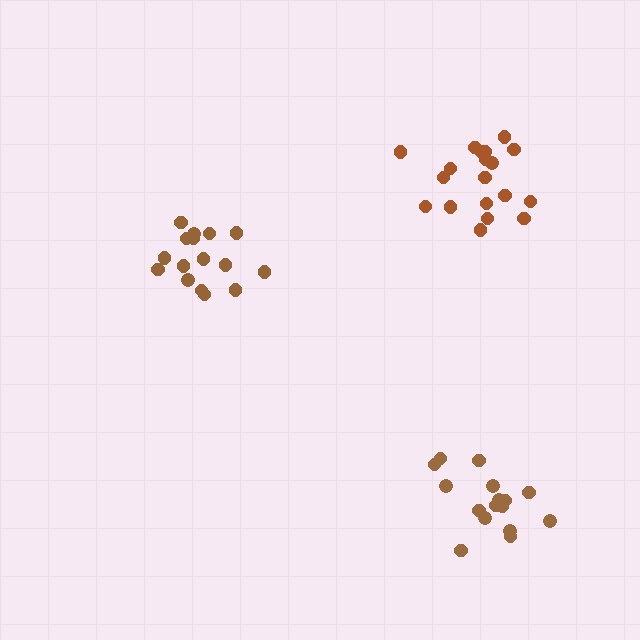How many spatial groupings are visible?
There are 3 spatial groupings.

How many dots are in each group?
Group 1: 16 dots, Group 2: 19 dots, Group 3: 17 dots (52 total).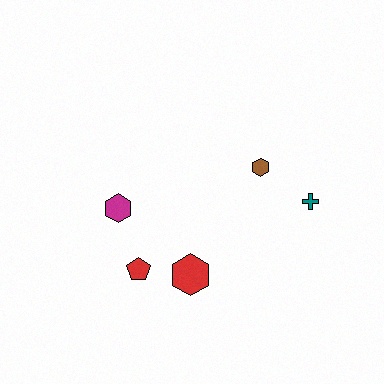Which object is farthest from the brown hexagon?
The red pentagon is farthest from the brown hexagon.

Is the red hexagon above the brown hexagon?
No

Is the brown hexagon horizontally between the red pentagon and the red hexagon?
No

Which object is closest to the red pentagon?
The red hexagon is closest to the red pentagon.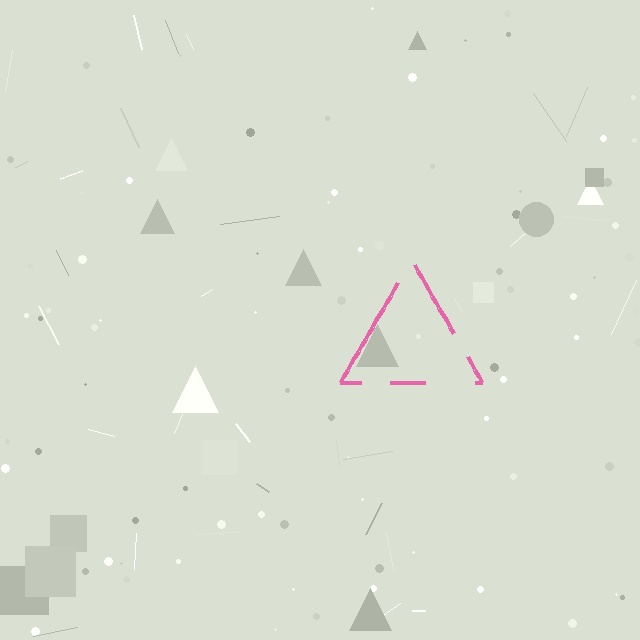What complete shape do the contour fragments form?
The contour fragments form a triangle.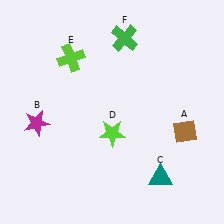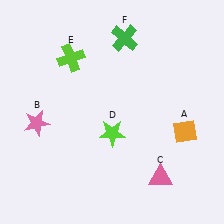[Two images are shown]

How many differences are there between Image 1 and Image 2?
There are 3 differences between the two images.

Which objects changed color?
A changed from brown to orange. B changed from magenta to pink. C changed from teal to pink.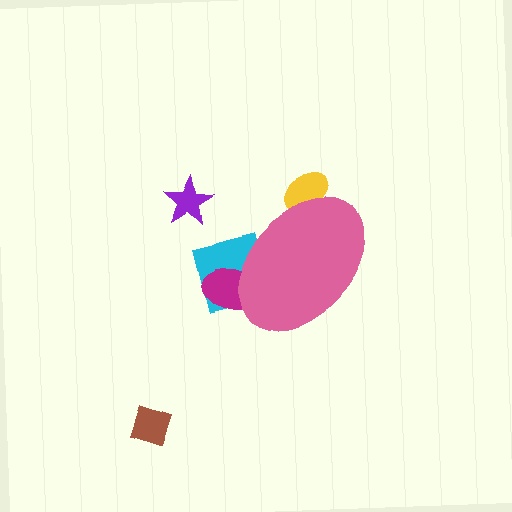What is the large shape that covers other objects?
A pink ellipse.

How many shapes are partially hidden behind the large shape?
3 shapes are partially hidden.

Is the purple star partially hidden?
No, the purple star is fully visible.